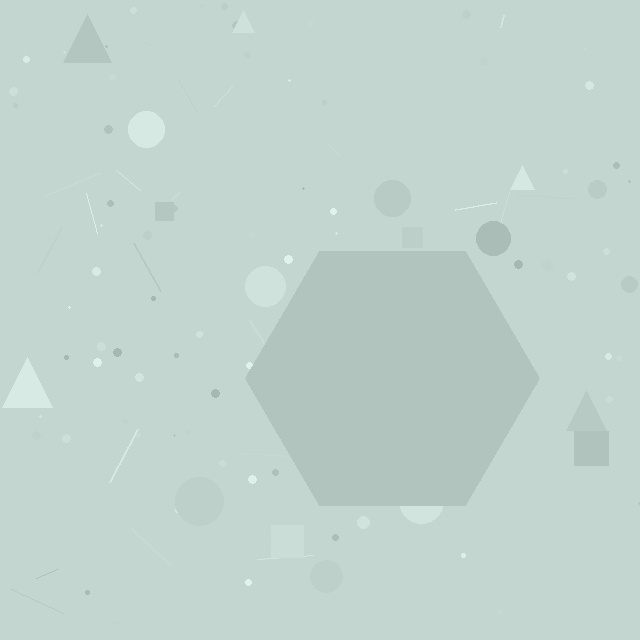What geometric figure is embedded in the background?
A hexagon is embedded in the background.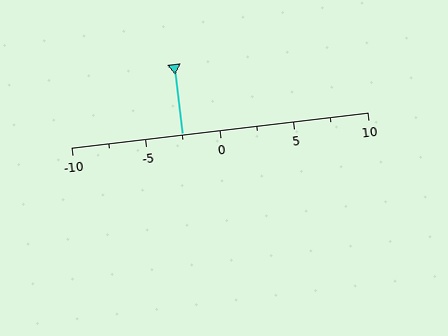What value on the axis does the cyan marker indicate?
The marker indicates approximately -2.5.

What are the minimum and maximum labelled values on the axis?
The axis runs from -10 to 10.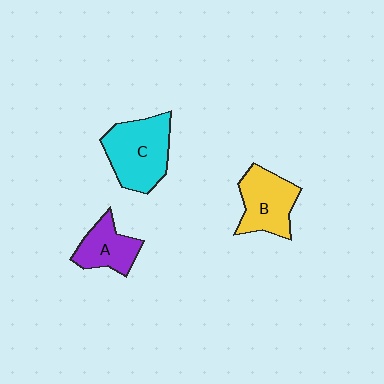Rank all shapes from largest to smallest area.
From largest to smallest: C (cyan), B (yellow), A (purple).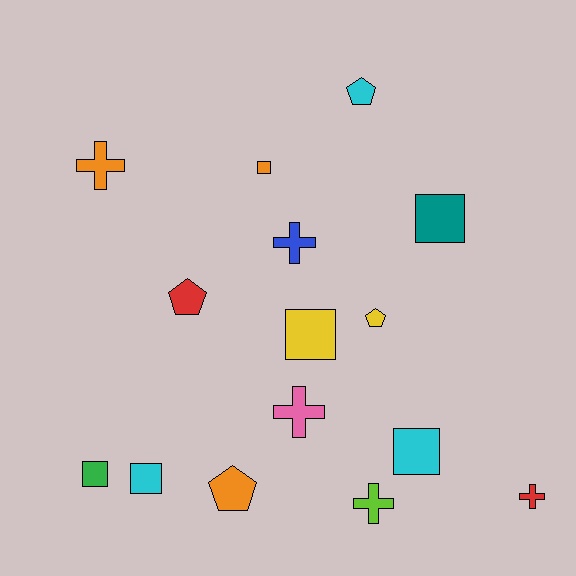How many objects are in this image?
There are 15 objects.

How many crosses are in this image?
There are 5 crosses.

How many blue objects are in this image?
There is 1 blue object.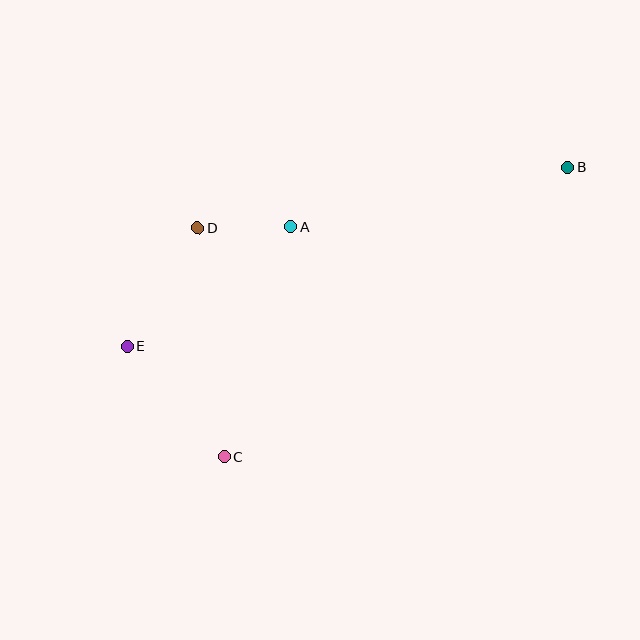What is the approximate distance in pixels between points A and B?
The distance between A and B is approximately 283 pixels.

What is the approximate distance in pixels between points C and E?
The distance between C and E is approximately 147 pixels.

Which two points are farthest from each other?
Points B and E are farthest from each other.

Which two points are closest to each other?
Points A and D are closest to each other.